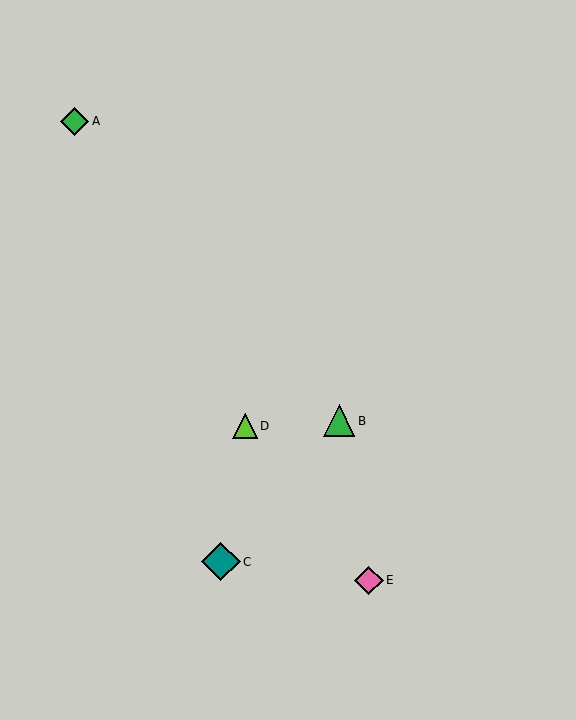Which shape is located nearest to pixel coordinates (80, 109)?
The green diamond (labeled A) at (75, 121) is nearest to that location.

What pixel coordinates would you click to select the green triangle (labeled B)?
Click at (339, 421) to select the green triangle B.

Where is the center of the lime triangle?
The center of the lime triangle is at (245, 426).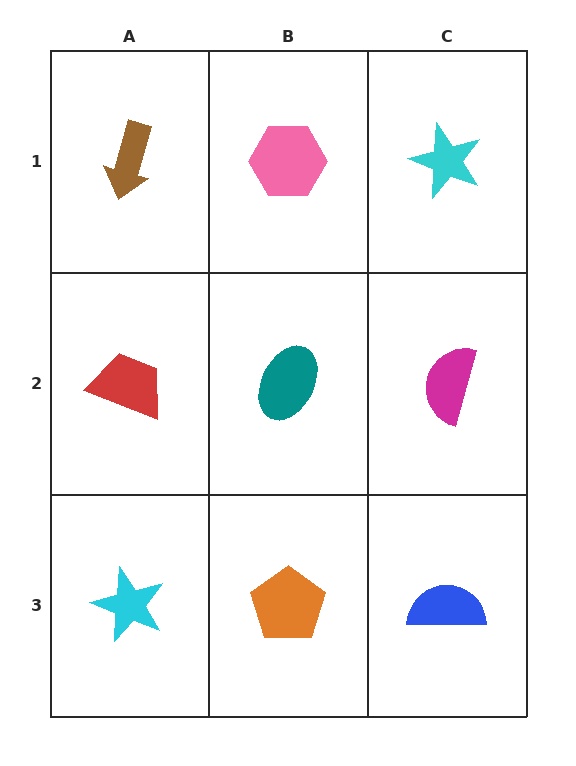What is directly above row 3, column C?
A magenta semicircle.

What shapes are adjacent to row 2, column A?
A brown arrow (row 1, column A), a cyan star (row 3, column A), a teal ellipse (row 2, column B).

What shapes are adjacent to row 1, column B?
A teal ellipse (row 2, column B), a brown arrow (row 1, column A), a cyan star (row 1, column C).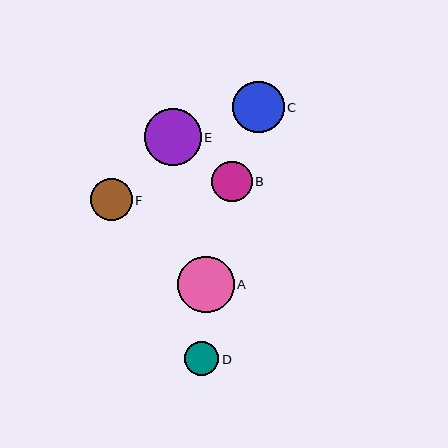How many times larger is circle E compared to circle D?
Circle E is approximately 1.6 times the size of circle D.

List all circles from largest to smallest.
From largest to smallest: A, E, C, F, B, D.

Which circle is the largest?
Circle A is the largest with a size of approximately 57 pixels.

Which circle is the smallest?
Circle D is the smallest with a size of approximately 35 pixels.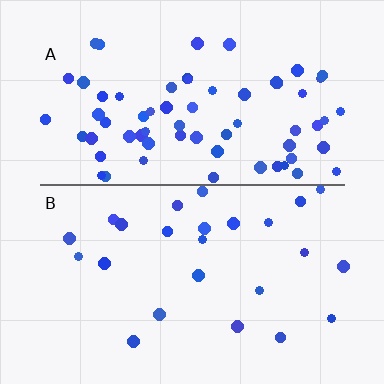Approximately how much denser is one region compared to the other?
Approximately 2.7× — region A over region B.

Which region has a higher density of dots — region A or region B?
A (the top).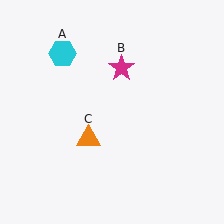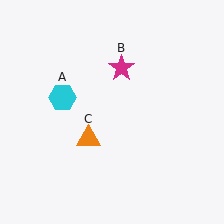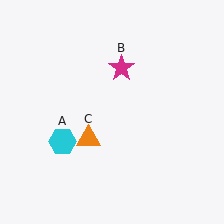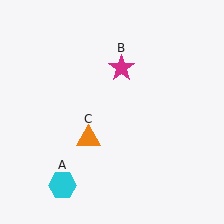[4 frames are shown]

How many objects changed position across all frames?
1 object changed position: cyan hexagon (object A).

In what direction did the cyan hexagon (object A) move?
The cyan hexagon (object A) moved down.